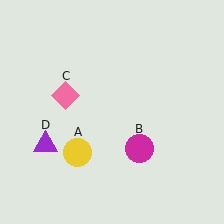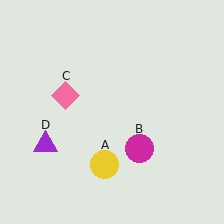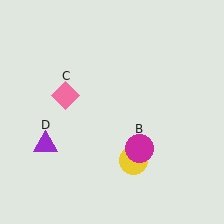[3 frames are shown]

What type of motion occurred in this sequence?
The yellow circle (object A) rotated counterclockwise around the center of the scene.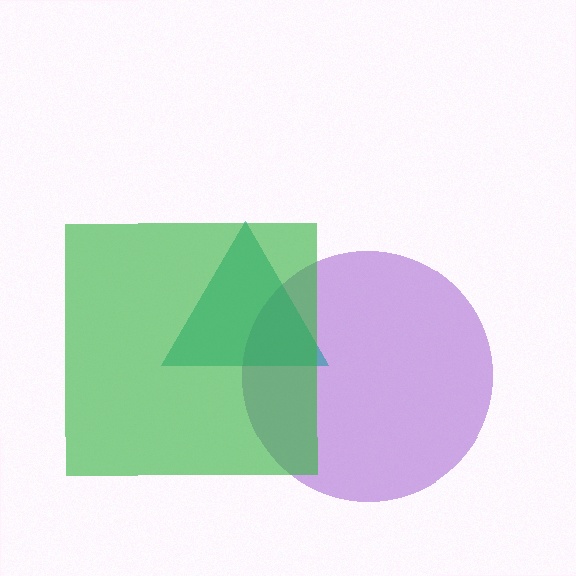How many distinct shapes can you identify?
There are 3 distinct shapes: a purple circle, a teal triangle, a green square.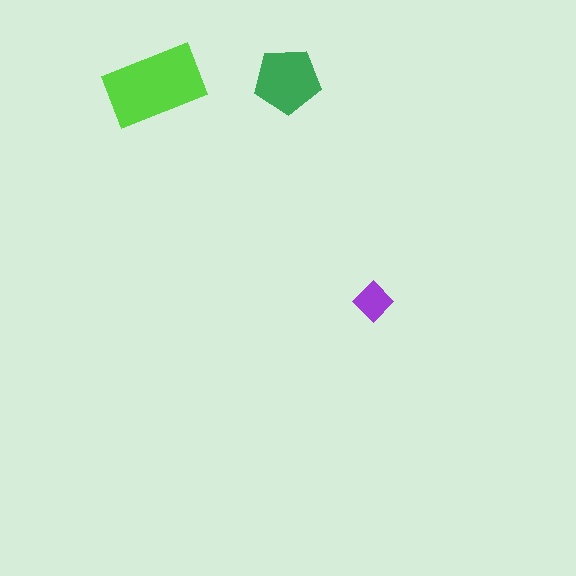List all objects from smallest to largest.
The purple diamond, the green pentagon, the lime rectangle.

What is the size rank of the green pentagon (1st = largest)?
2nd.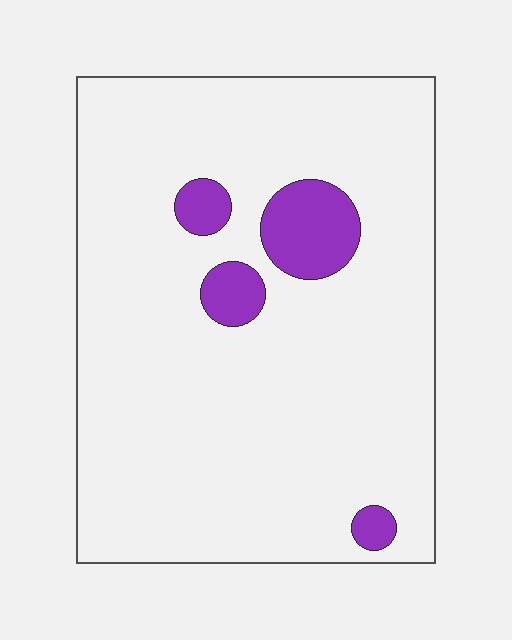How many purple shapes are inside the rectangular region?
4.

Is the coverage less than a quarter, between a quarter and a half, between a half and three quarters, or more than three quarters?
Less than a quarter.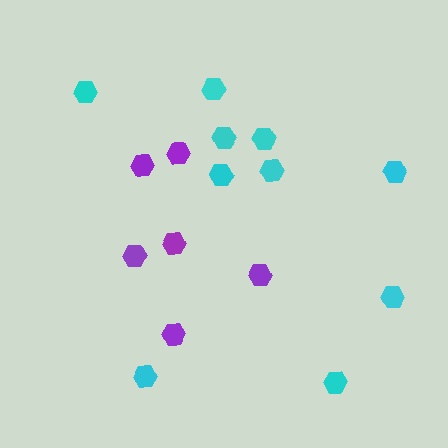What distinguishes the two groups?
There are 2 groups: one group of purple hexagons (6) and one group of cyan hexagons (10).